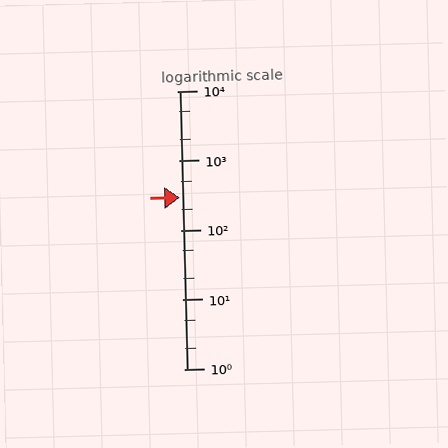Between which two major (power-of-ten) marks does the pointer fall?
The pointer is between 100 and 1000.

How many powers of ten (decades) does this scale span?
The scale spans 4 decades, from 1 to 10000.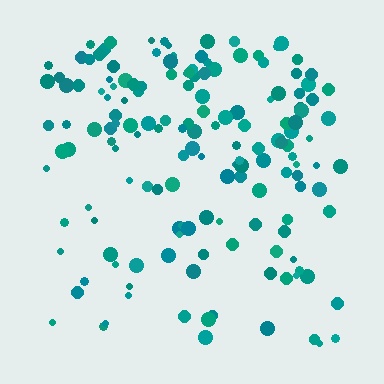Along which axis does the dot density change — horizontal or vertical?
Vertical.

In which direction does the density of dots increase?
From bottom to top, with the top side densest.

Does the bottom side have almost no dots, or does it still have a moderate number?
Still a moderate number, just noticeably fewer than the top.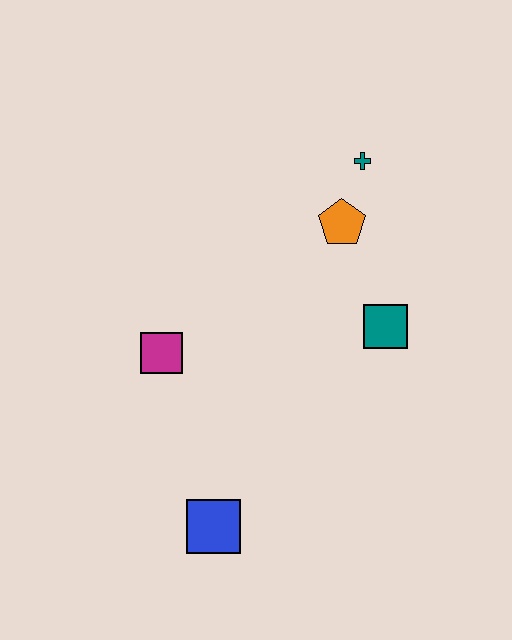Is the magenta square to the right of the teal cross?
No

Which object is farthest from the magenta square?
The teal cross is farthest from the magenta square.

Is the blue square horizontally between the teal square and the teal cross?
No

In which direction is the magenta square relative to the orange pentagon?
The magenta square is to the left of the orange pentagon.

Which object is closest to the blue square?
The magenta square is closest to the blue square.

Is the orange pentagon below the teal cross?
Yes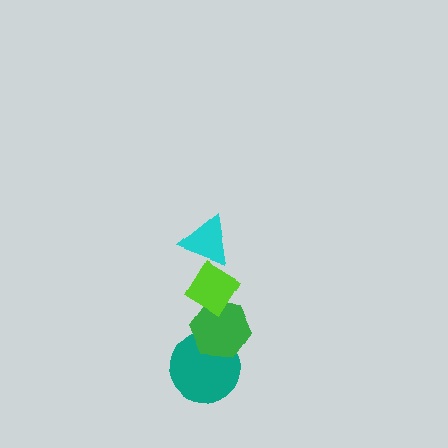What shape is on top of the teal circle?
The green hexagon is on top of the teal circle.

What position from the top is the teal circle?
The teal circle is 4th from the top.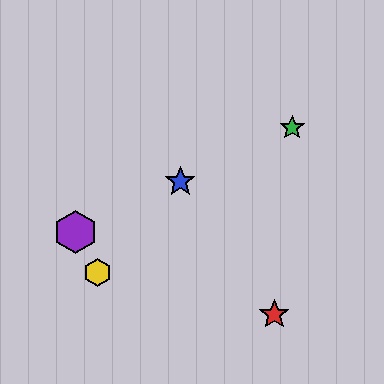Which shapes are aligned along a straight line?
The blue star, the green star, the purple hexagon are aligned along a straight line.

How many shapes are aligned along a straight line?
3 shapes (the blue star, the green star, the purple hexagon) are aligned along a straight line.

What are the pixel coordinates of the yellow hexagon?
The yellow hexagon is at (98, 272).